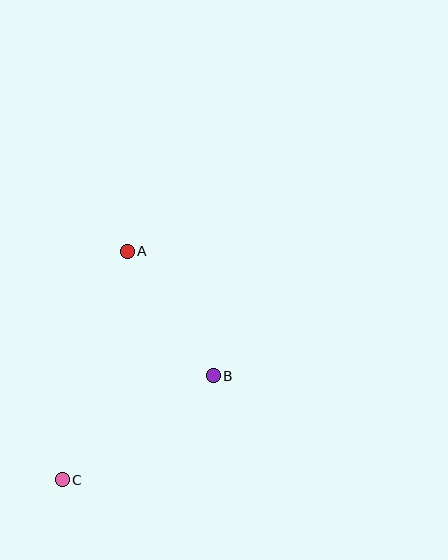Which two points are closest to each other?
Points A and B are closest to each other.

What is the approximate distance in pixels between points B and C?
The distance between B and C is approximately 184 pixels.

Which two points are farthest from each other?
Points A and C are farthest from each other.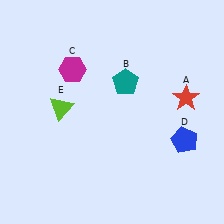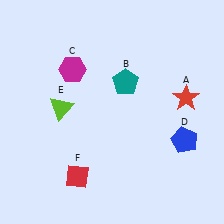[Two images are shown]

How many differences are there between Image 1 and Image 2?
There is 1 difference between the two images.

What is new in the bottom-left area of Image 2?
A red diamond (F) was added in the bottom-left area of Image 2.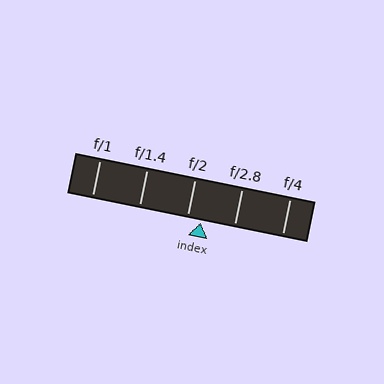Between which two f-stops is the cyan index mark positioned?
The index mark is between f/2 and f/2.8.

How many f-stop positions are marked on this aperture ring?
There are 5 f-stop positions marked.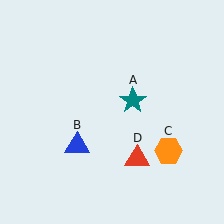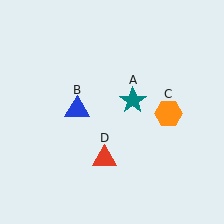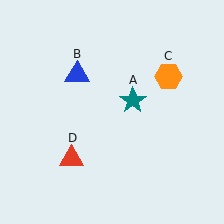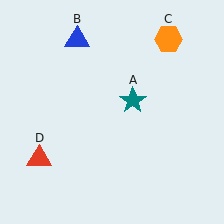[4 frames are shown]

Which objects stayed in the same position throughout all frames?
Teal star (object A) remained stationary.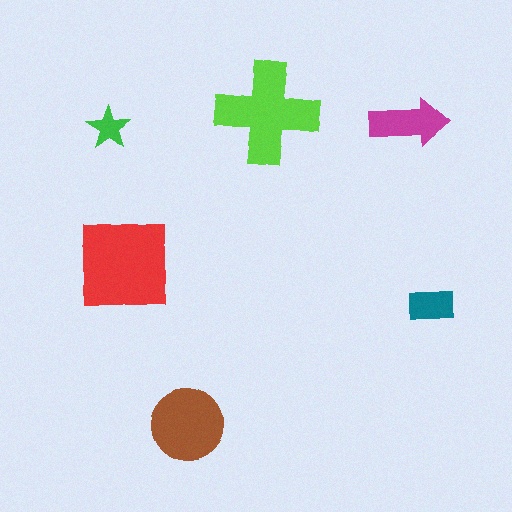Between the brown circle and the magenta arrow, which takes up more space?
The brown circle.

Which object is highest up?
The lime cross is topmost.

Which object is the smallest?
The green star.